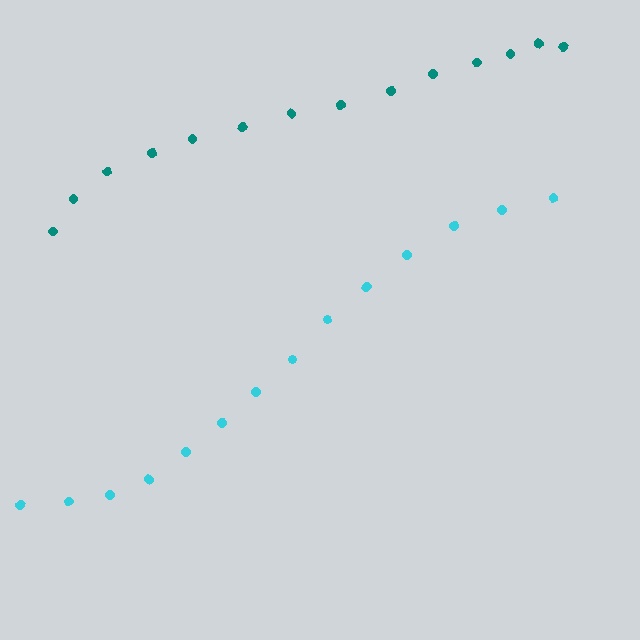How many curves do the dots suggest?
There are 2 distinct paths.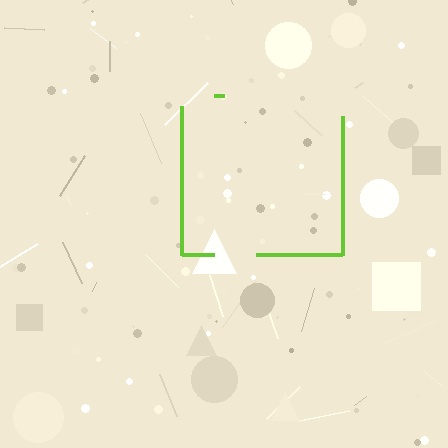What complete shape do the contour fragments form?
The contour fragments form a square.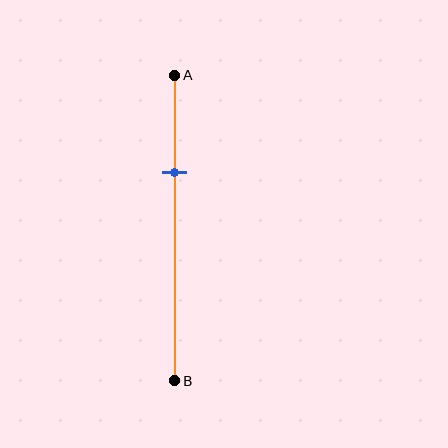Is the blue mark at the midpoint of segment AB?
No, the mark is at about 30% from A, not at the 50% midpoint.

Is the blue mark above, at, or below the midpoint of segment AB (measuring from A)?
The blue mark is above the midpoint of segment AB.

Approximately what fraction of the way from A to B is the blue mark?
The blue mark is approximately 30% of the way from A to B.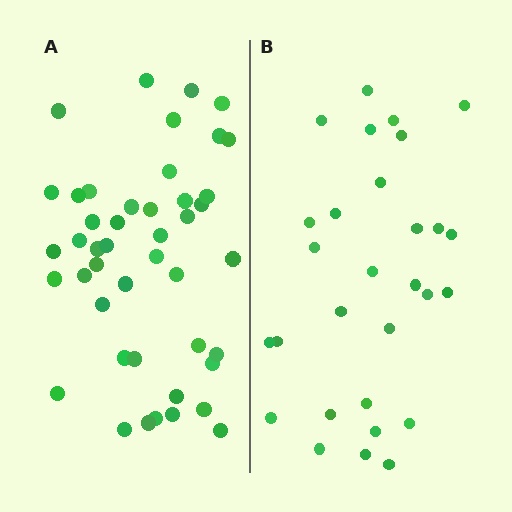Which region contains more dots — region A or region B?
Region A (the left region) has more dots.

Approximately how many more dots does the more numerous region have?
Region A has approximately 15 more dots than region B.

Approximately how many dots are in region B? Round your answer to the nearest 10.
About 30 dots. (The exact count is 29, which rounds to 30.)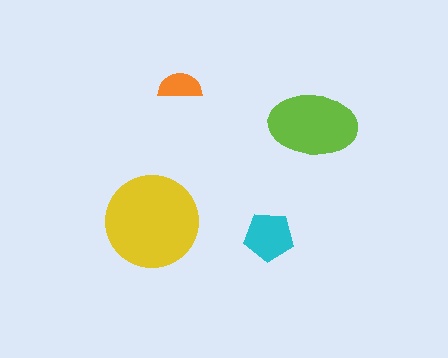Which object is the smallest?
The orange semicircle.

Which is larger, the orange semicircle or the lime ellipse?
The lime ellipse.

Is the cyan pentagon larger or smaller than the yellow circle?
Smaller.